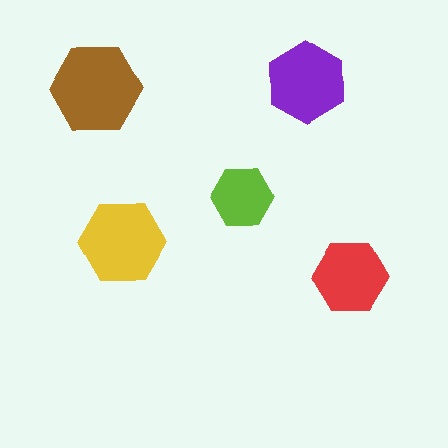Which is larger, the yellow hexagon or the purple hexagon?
The yellow one.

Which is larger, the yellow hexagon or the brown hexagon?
The brown one.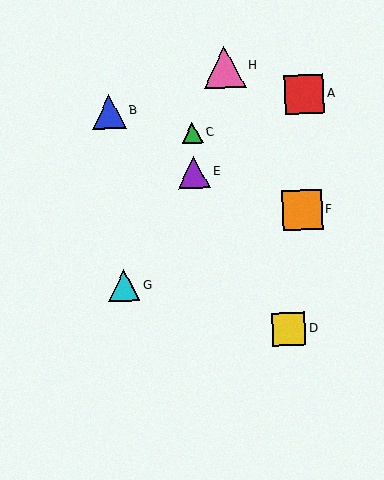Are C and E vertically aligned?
Yes, both are at x≈192.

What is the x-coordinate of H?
Object H is at x≈224.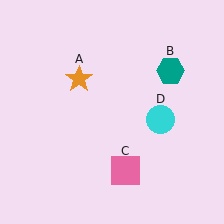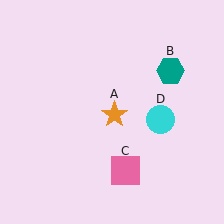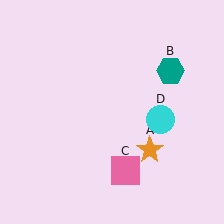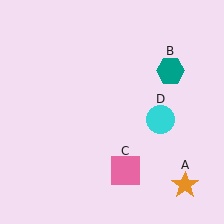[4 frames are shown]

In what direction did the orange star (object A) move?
The orange star (object A) moved down and to the right.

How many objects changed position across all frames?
1 object changed position: orange star (object A).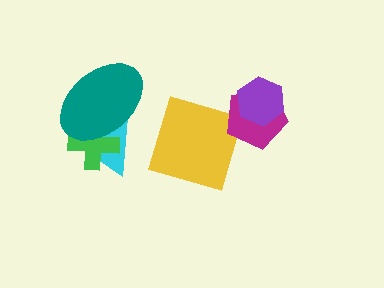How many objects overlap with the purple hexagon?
1 object overlaps with the purple hexagon.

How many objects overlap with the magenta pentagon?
1 object overlaps with the magenta pentagon.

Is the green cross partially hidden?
Yes, it is partially covered by another shape.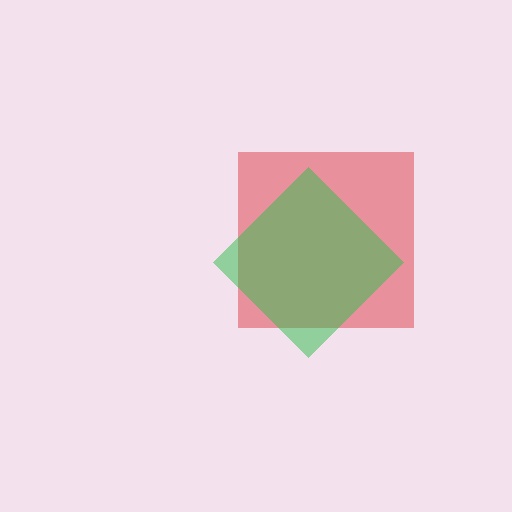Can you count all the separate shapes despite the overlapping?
Yes, there are 2 separate shapes.